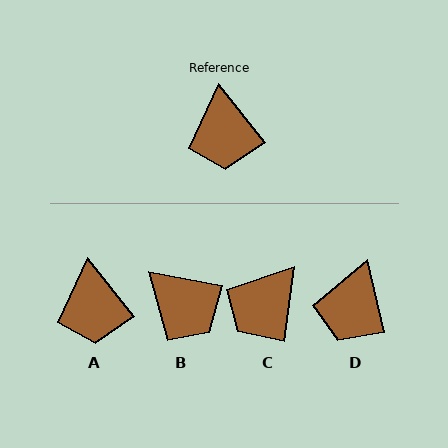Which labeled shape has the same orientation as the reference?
A.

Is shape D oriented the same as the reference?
No, it is off by about 25 degrees.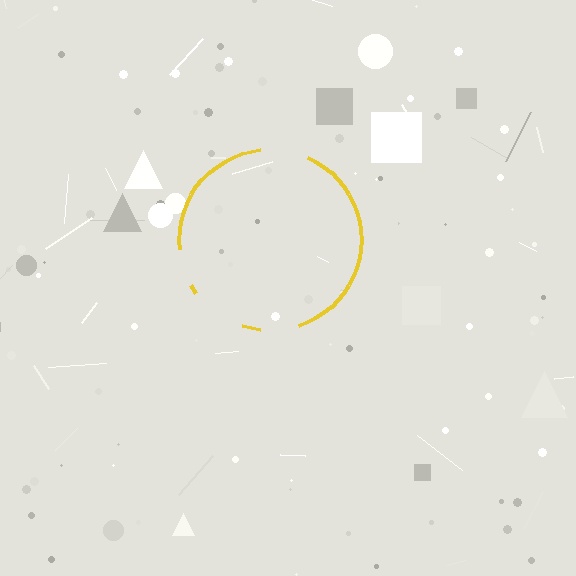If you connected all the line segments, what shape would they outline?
They would outline a circle.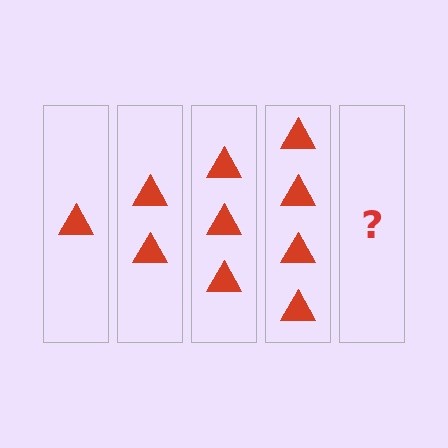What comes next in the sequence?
The next element should be 5 triangles.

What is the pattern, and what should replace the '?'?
The pattern is that each step adds one more triangle. The '?' should be 5 triangles.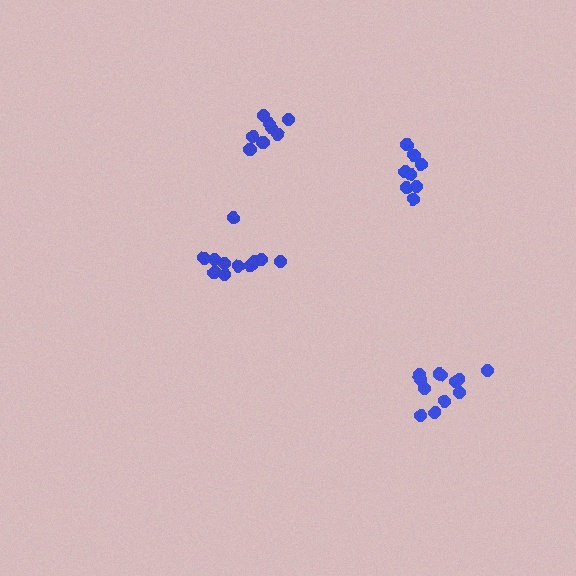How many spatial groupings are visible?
There are 4 spatial groupings.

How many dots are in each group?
Group 1: 8 dots, Group 2: 11 dots, Group 3: 12 dots, Group 4: 8 dots (39 total).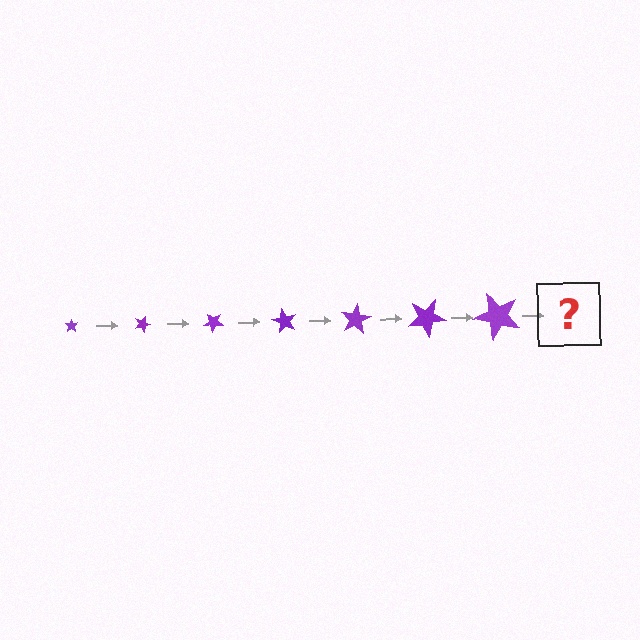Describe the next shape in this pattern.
It should be a star, larger than the previous one and rotated 140 degrees from the start.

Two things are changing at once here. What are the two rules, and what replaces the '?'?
The two rules are that the star grows larger each step and it rotates 20 degrees each step. The '?' should be a star, larger than the previous one and rotated 140 degrees from the start.